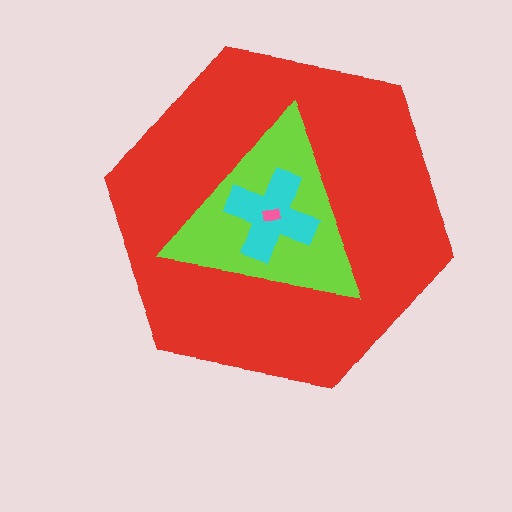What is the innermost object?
The pink rectangle.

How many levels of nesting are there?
4.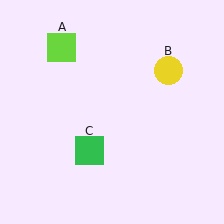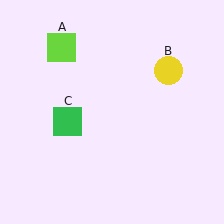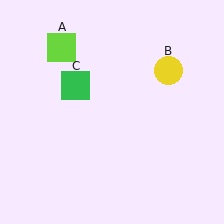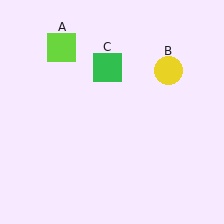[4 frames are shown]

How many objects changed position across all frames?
1 object changed position: green square (object C).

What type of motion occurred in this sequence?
The green square (object C) rotated clockwise around the center of the scene.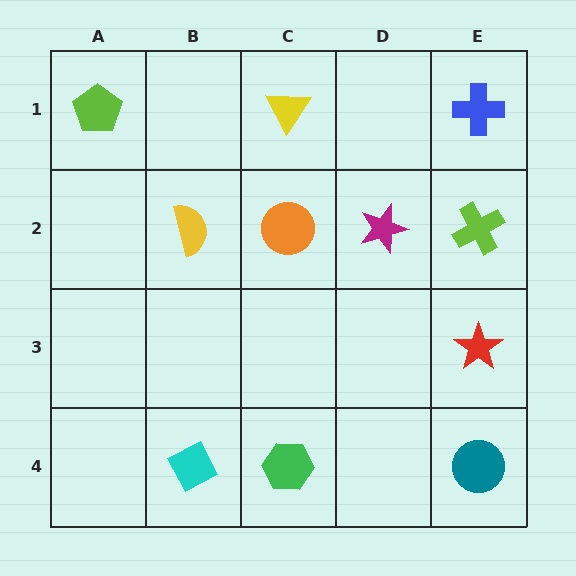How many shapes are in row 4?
3 shapes.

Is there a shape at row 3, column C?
No, that cell is empty.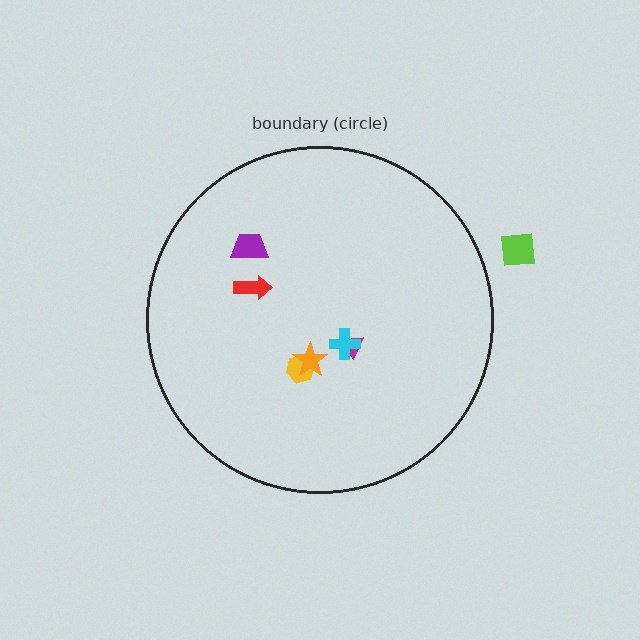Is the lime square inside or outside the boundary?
Outside.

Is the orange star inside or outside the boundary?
Inside.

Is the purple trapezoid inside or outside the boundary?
Inside.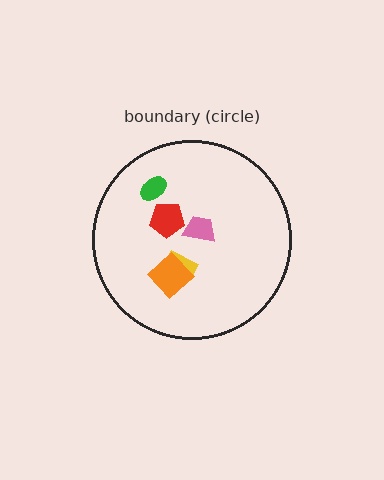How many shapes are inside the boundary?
5 inside, 0 outside.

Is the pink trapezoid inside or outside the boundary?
Inside.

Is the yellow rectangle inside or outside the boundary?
Inside.